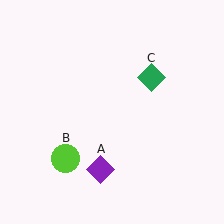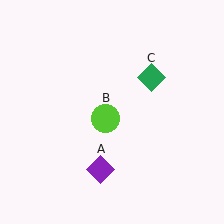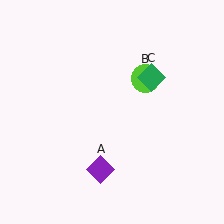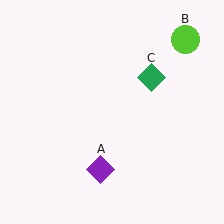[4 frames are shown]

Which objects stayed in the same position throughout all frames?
Purple diamond (object A) and green diamond (object C) remained stationary.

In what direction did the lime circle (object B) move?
The lime circle (object B) moved up and to the right.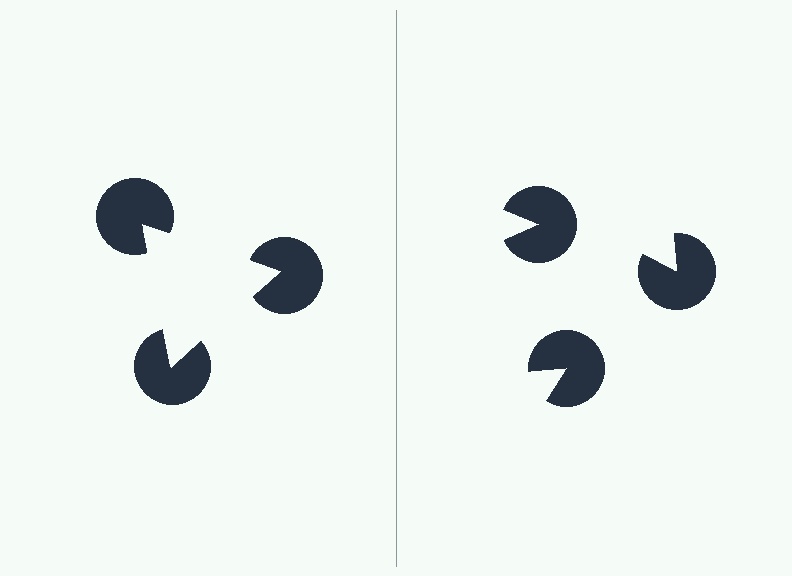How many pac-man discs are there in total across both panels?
6 — 3 on each side.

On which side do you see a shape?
An illusory triangle appears on the left side. On the right side the wedge cuts are rotated, so no coherent shape forms.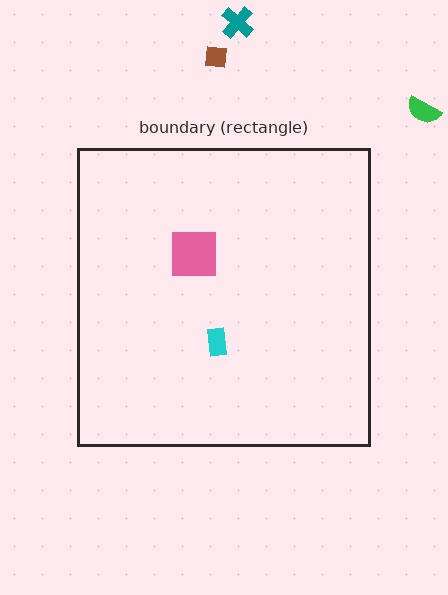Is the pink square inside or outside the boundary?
Inside.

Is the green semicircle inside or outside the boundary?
Outside.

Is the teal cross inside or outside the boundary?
Outside.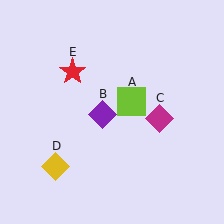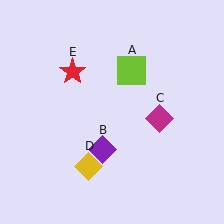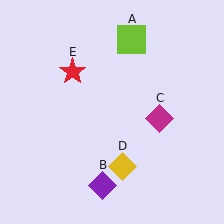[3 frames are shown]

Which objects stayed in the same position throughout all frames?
Magenta diamond (object C) and red star (object E) remained stationary.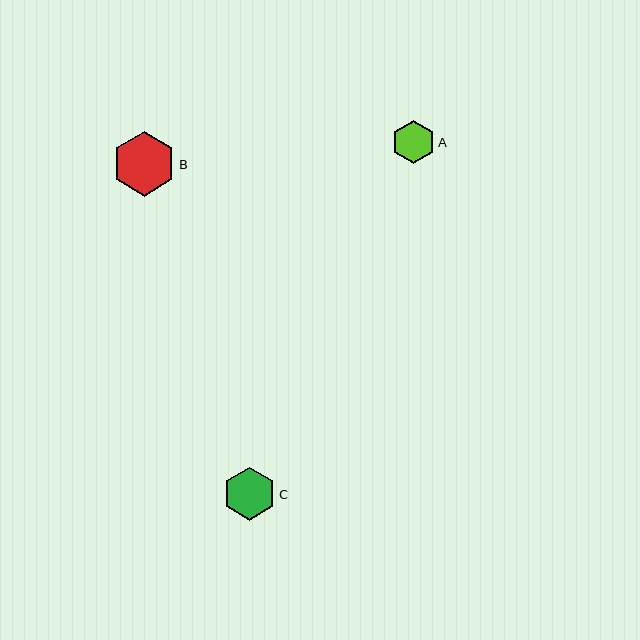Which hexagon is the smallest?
Hexagon A is the smallest with a size of approximately 44 pixels.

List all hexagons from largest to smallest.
From largest to smallest: B, C, A.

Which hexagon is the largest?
Hexagon B is the largest with a size of approximately 64 pixels.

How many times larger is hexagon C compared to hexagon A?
Hexagon C is approximately 1.2 times the size of hexagon A.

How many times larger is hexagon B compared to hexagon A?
Hexagon B is approximately 1.5 times the size of hexagon A.